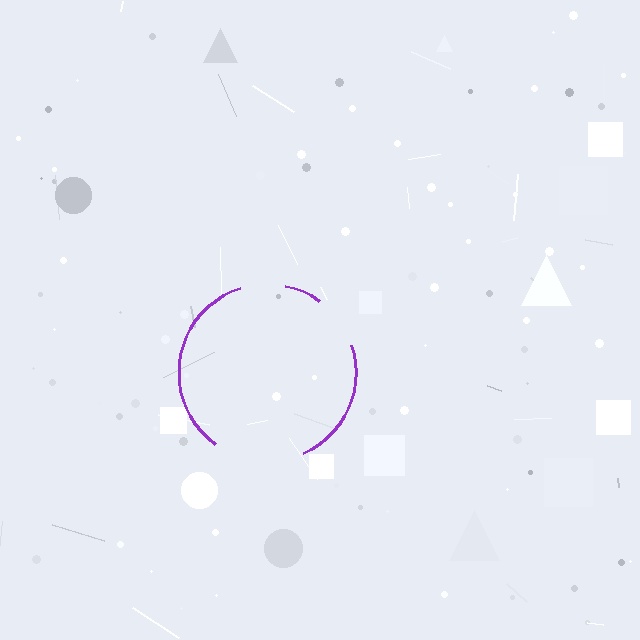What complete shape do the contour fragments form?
The contour fragments form a circle.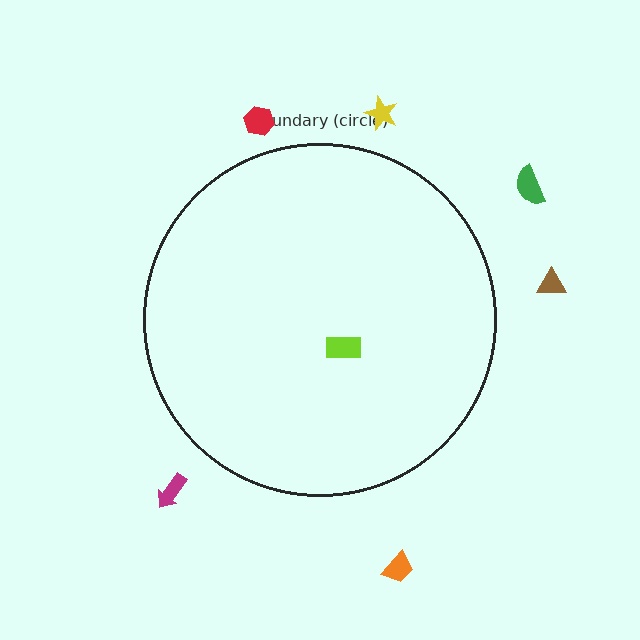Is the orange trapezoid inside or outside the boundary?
Outside.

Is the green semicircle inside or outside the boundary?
Outside.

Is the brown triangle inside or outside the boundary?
Outside.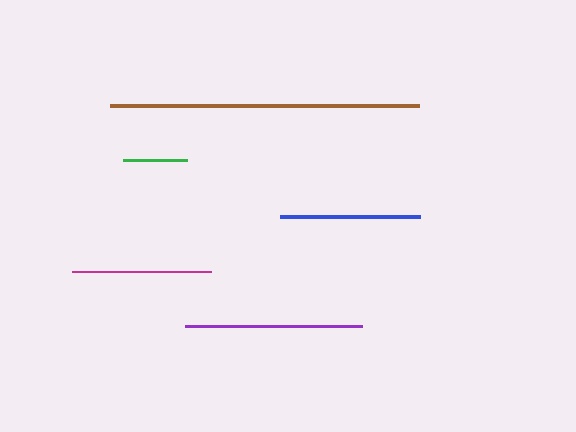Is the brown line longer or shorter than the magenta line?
The brown line is longer than the magenta line.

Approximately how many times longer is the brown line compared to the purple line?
The brown line is approximately 1.7 times the length of the purple line.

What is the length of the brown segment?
The brown segment is approximately 309 pixels long.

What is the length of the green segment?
The green segment is approximately 64 pixels long.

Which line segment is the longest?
The brown line is the longest at approximately 309 pixels.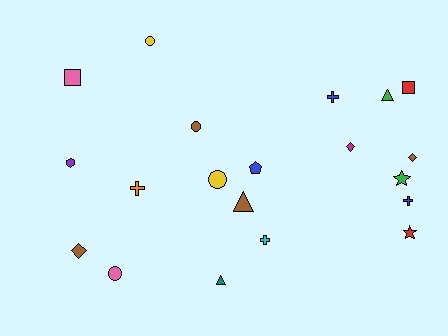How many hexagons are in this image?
There is 1 hexagon.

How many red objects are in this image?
There are 2 red objects.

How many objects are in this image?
There are 20 objects.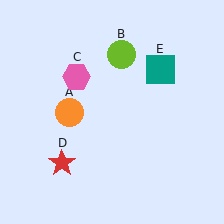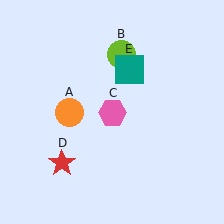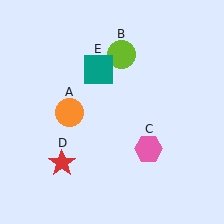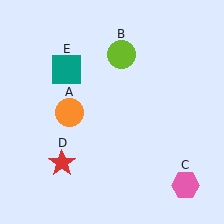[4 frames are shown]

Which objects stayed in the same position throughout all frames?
Orange circle (object A) and lime circle (object B) and red star (object D) remained stationary.